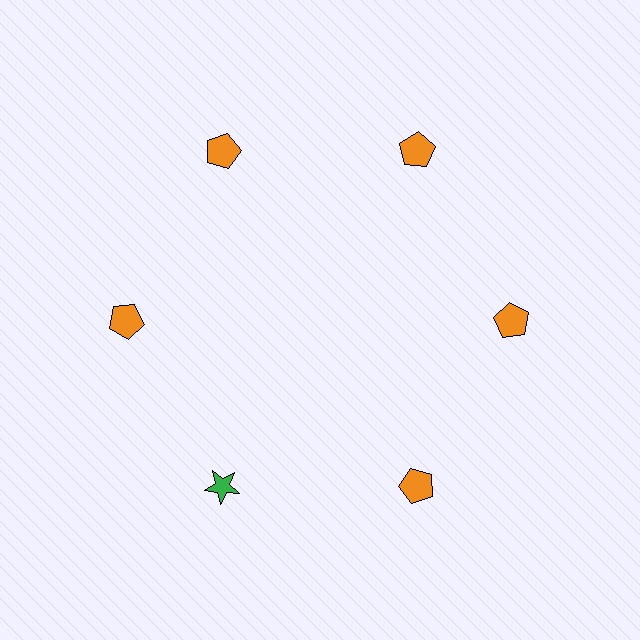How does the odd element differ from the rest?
It differs in both color (green instead of orange) and shape (star instead of pentagon).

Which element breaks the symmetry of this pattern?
The green star at roughly the 7 o'clock position breaks the symmetry. All other shapes are orange pentagons.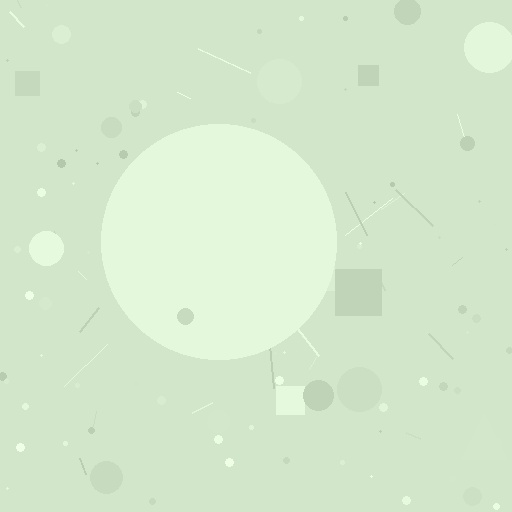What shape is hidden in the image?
A circle is hidden in the image.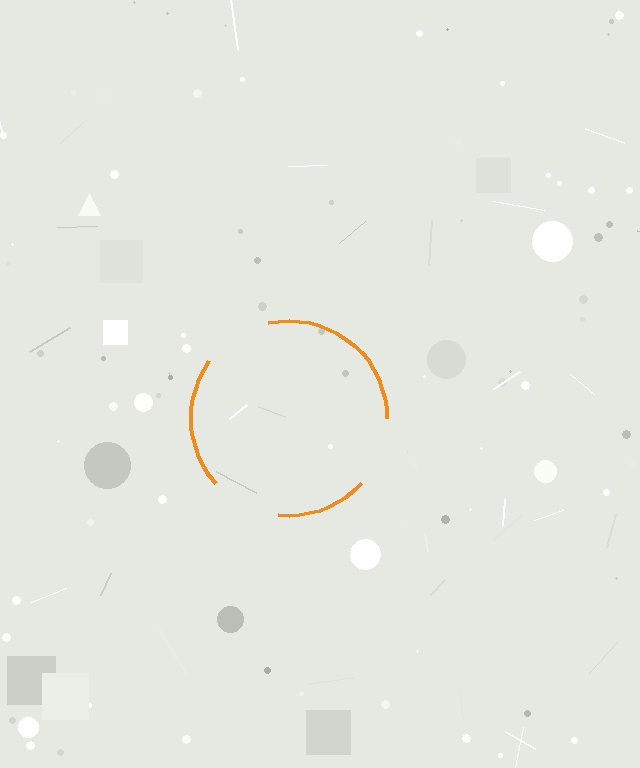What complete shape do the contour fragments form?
The contour fragments form a circle.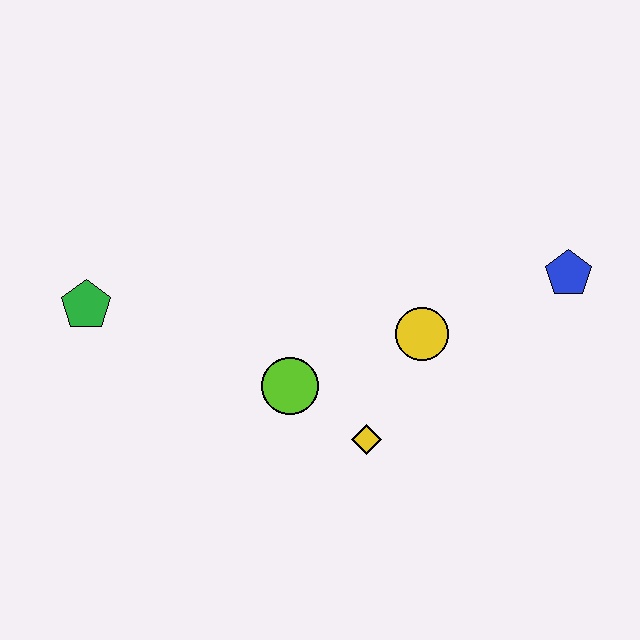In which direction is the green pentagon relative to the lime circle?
The green pentagon is to the left of the lime circle.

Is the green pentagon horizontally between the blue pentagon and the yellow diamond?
No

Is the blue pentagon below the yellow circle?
No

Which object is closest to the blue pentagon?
The yellow circle is closest to the blue pentagon.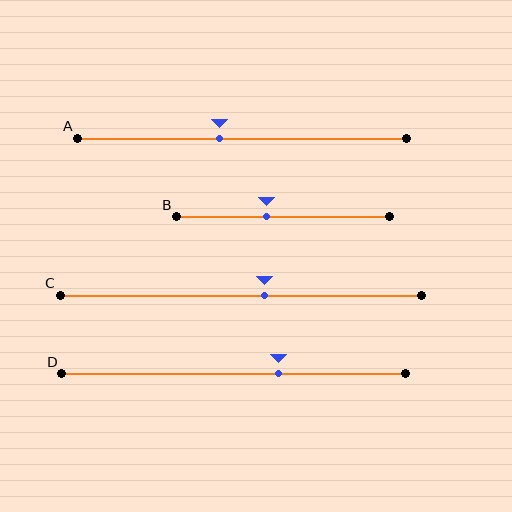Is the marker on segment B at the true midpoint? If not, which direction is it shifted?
No, the marker on segment B is shifted to the left by about 8% of the segment length.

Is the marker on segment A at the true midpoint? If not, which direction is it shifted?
No, the marker on segment A is shifted to the left by about 7% of the segment length.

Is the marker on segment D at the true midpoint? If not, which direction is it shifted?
No, the marker on segment D is shifted to the right by about 13% of the segment length.